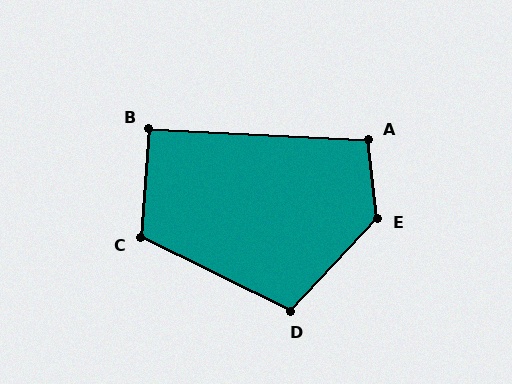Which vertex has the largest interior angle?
E, at approximately 130 degrees.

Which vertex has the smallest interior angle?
B, at approximately 92 degrees.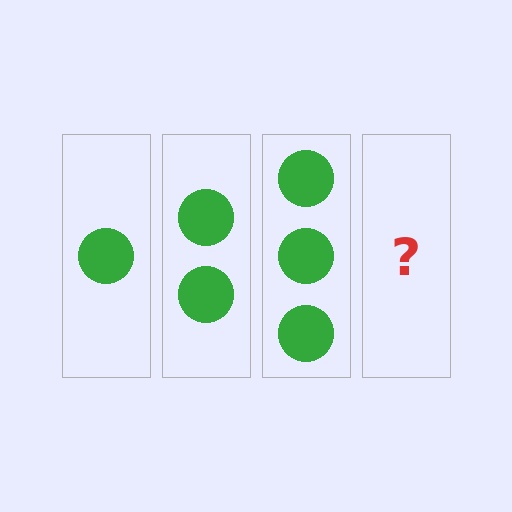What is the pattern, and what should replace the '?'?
The pattern is that each step adds one more circle. The '?' should be 4 circles.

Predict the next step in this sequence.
The next step is 4 circles.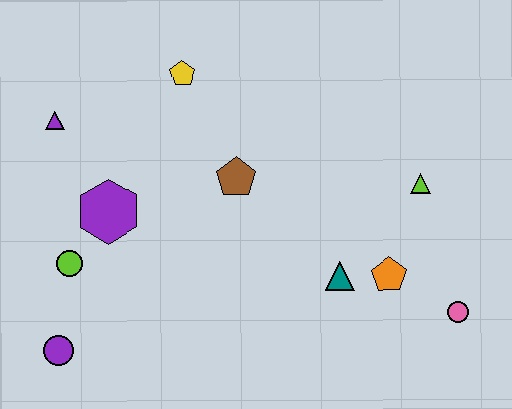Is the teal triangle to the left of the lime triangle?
Yes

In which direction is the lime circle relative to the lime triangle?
The lime circle is to the left of the lime triangle.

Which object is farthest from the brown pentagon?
The pink circle is farthest from the brown pentagon.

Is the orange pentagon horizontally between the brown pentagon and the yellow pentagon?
No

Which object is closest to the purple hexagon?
The lime circle is closest to the purple hexagon.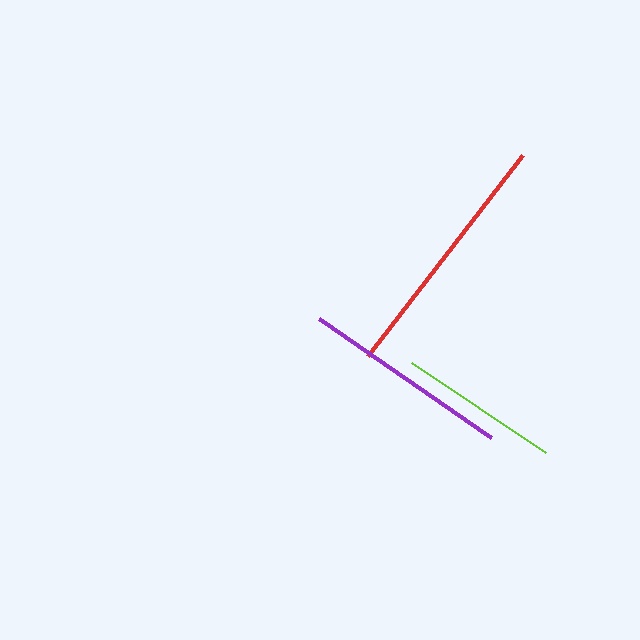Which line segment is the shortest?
The lime line is the shortest at approximately 161 pixels.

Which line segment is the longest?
The red line is the longest at approximately 254 pixels.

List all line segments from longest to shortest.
From longest to shortest: red, purple, lime.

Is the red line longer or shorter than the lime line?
The red line is longer than the lime line.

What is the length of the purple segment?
The purple segment is approximately 209 pixels long.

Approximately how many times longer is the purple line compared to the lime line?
The purple line is approximately 1.3 times the length of the lime line.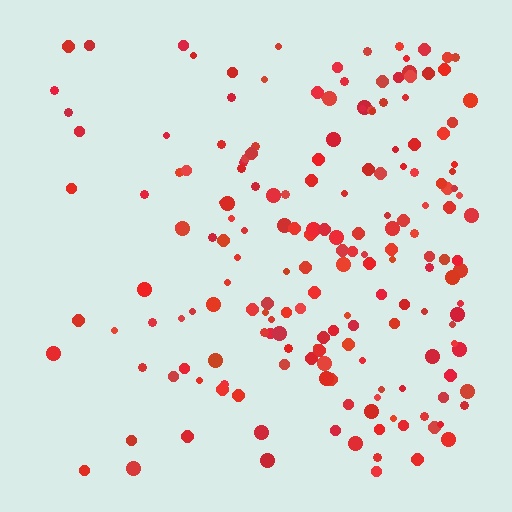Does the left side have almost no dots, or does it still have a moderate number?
Still a moderate number, just noticeably fewer than the right.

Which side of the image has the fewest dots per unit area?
The left.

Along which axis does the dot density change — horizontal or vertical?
Horizontal.